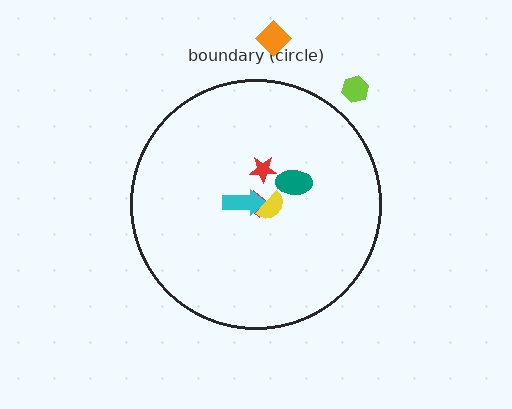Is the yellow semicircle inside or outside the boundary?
Inside.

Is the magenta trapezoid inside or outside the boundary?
Inside.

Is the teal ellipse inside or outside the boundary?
Inside.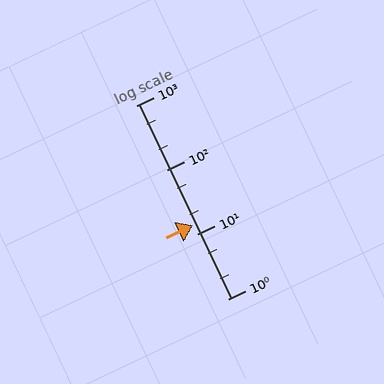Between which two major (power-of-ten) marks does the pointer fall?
The pointer is between 10 and 100.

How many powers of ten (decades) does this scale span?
The scale spans 3 decades, from 1 to 1000.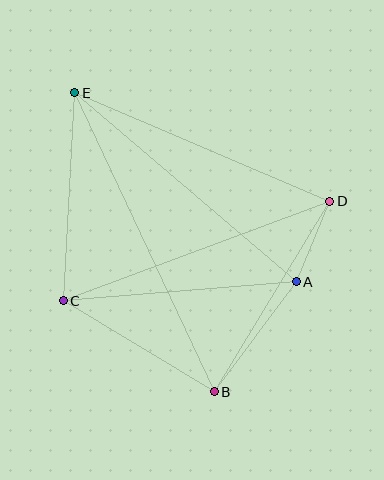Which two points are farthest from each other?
Points B and E are farthest from each other.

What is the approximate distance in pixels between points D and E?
The distance between D and E is approximately 277 pixels.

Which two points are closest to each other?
Points A and D are closest to each other.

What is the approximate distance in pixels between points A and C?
The distance between A and C is approximately 234 pixels.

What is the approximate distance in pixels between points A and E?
The distance between A and E is approximately 291 pixels.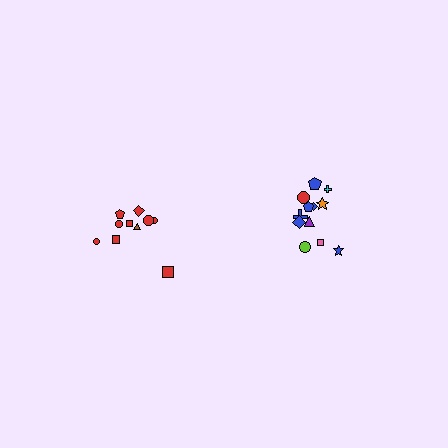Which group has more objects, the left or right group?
The right group.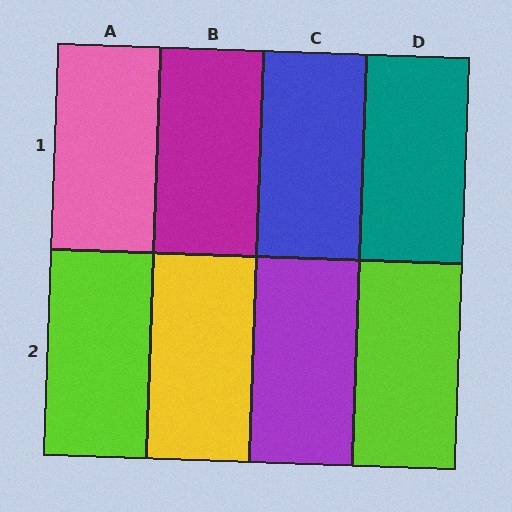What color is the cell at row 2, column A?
Lime.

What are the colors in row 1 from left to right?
Pink, magenta, blue, teal.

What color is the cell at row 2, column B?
Yellow.